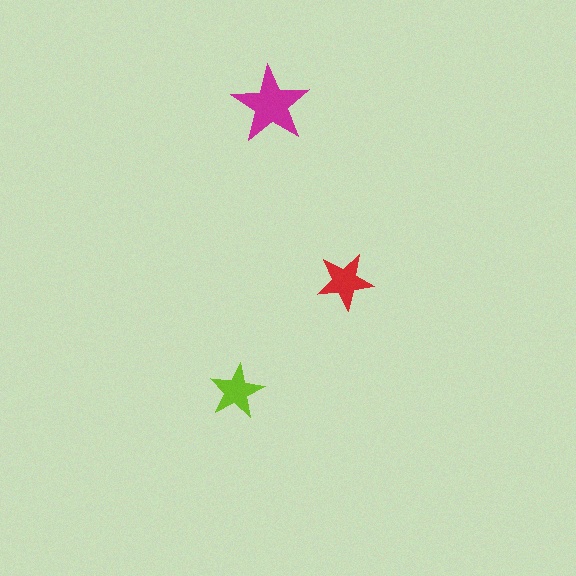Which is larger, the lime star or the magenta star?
The magenta one.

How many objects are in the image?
There are 3 objects in the image.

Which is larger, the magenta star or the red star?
The magenta one.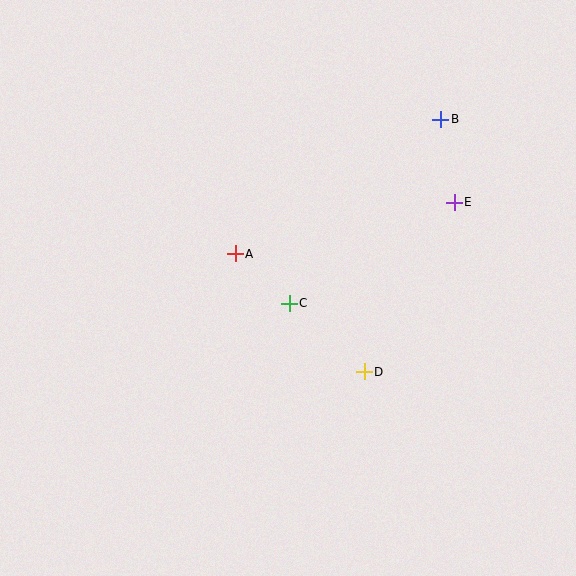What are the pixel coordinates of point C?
Point C is at (289, 303).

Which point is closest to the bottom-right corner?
Point D is closest to the bottom-right corner.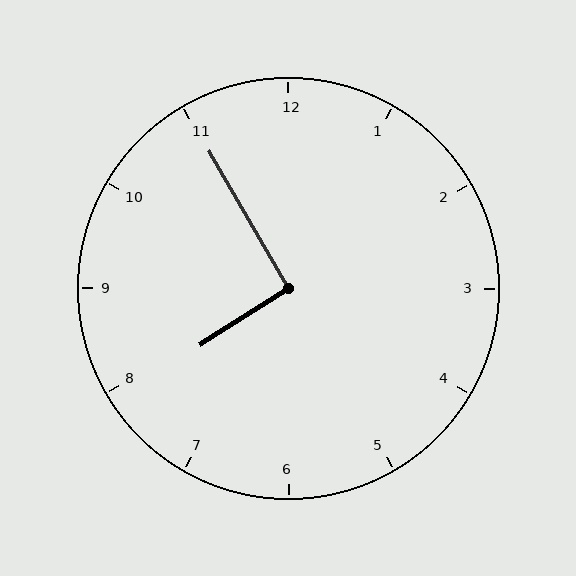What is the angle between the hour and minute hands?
Approximately 92 degrees.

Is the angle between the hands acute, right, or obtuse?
It is right.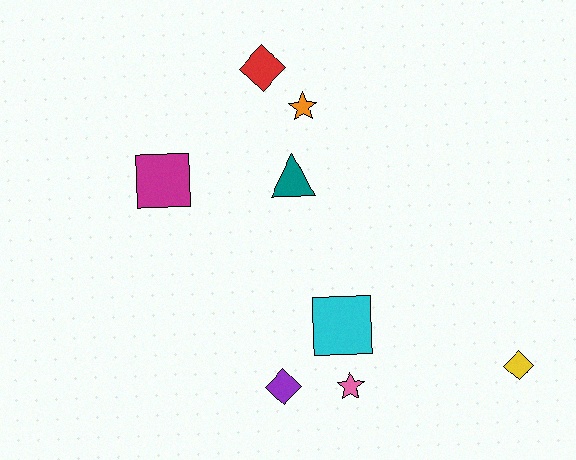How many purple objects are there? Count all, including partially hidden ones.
There is 1 purple object.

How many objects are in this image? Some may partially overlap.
There are 8 objects.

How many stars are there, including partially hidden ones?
There are 2 stars.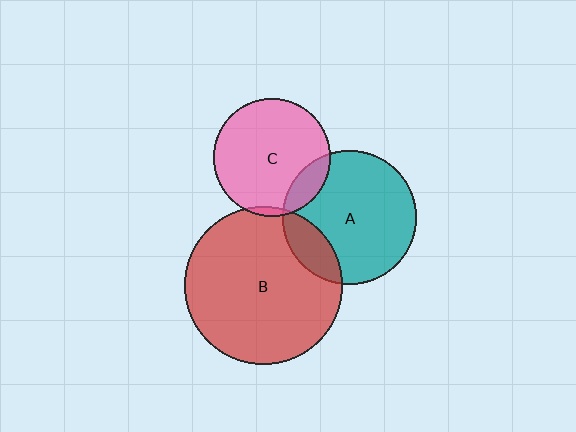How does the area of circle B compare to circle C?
Approximately 1.8 times.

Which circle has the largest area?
Circle B (red).